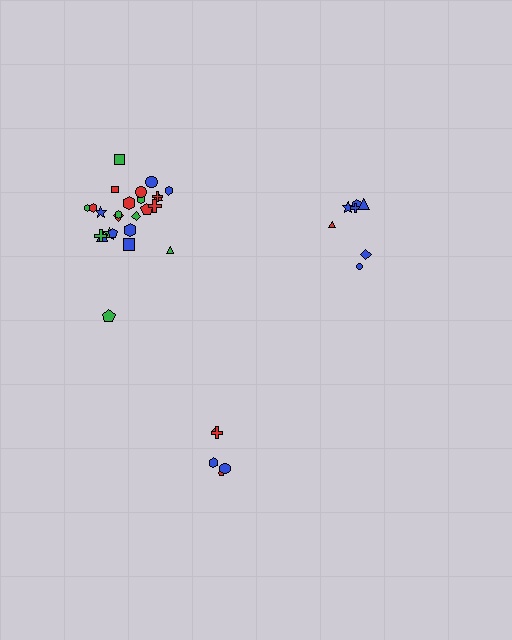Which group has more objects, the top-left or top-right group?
The top-left group.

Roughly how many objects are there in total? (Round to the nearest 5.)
Roughly 35 objects in total.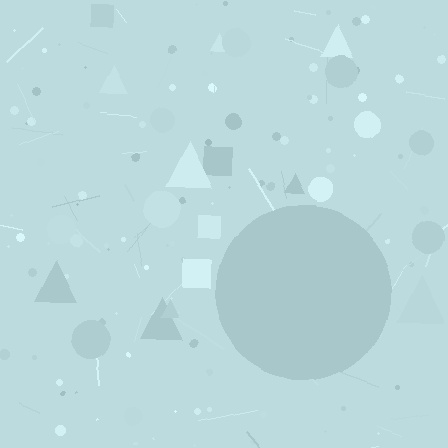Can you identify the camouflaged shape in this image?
The camouflaged shape is a circle.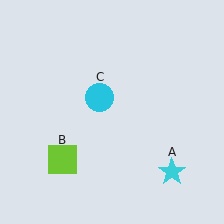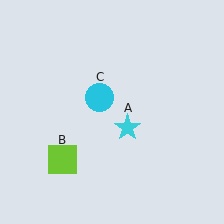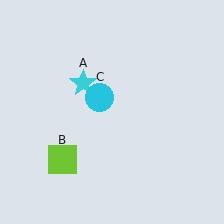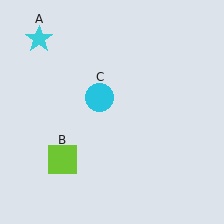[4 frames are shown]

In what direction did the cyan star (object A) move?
The cyan star (object A) moved up and to the left.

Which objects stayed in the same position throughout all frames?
Lime square (object B) and cyan circle (object C) remained stationary.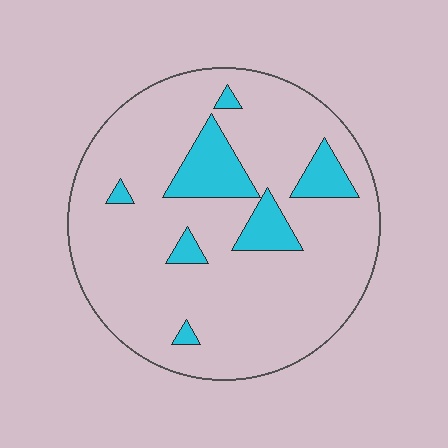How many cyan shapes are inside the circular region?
7.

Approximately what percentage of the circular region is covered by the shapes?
Approximately 15%.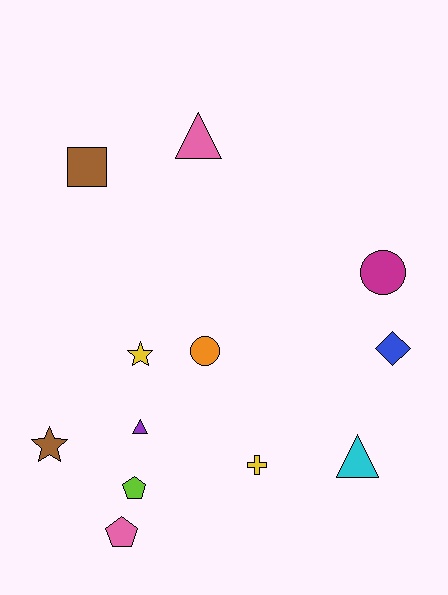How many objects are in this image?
There are 12 objects.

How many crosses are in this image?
There is 1 cross.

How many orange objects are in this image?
There is 1 orange object.